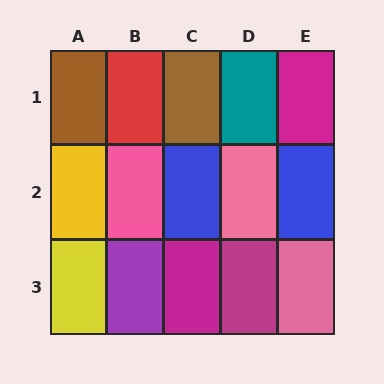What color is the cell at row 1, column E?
Magenta.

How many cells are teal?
1 cell is teal.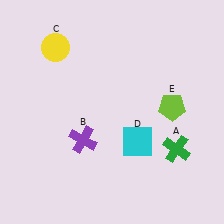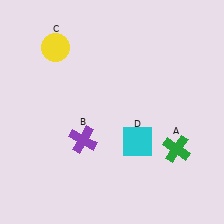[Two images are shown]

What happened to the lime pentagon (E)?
The lime pentagon (E) was removed in Image 2. It was in the top-right area of Image 1.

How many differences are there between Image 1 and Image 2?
There is 1 difference between the two images.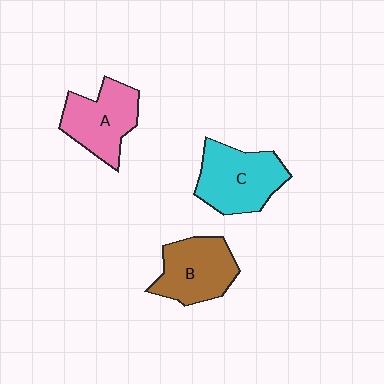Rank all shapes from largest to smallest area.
From largest to smallest: C (cyan), B (brown), A (pink).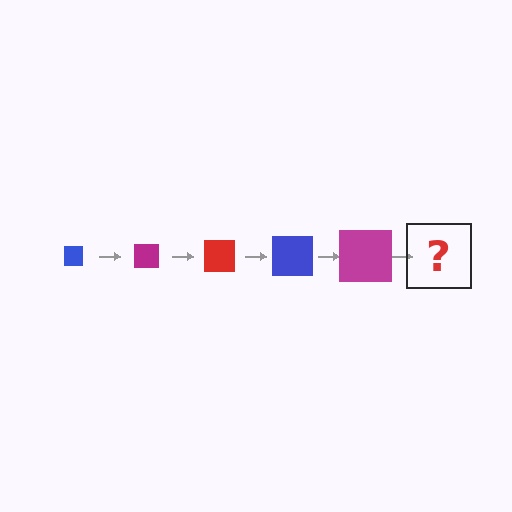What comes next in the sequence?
The next element should be a red square, larger than the previous one.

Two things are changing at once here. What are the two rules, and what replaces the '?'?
The two rules are that the square grows larger each step and the color cycles through blue, magenta, and red. The '?' should be a red square, larger than the previous one.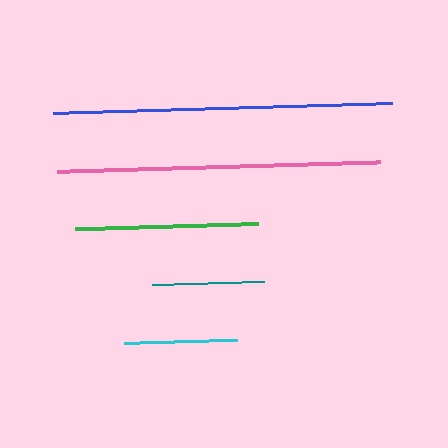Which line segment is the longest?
The blue line is the longest at approximately 339 pixels.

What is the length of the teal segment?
The teal segment is approximately 112 pixels long.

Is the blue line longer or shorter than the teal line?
The blue line is longer than the teal line.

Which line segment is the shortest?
The teal line is the shortest at approximately 112 pixels.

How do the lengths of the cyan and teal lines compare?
The cyan and teal lines are approximately the same length.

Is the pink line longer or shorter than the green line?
The pink line is longer than the green line.